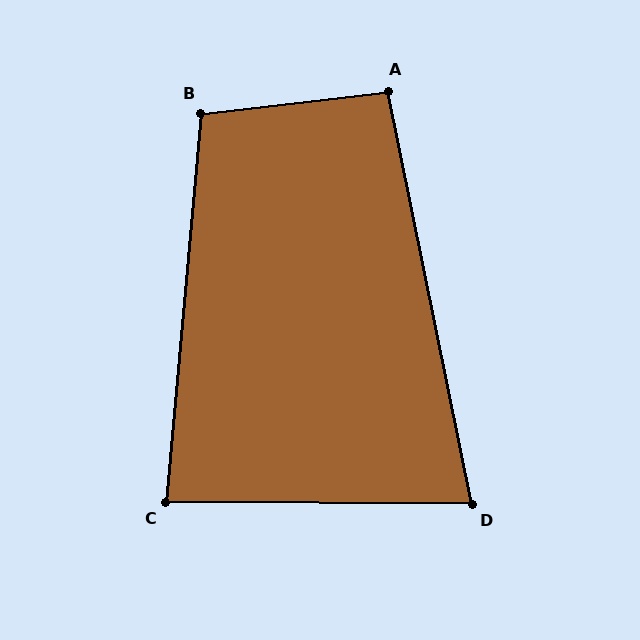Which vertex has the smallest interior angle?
D, at approximately 78 degrees.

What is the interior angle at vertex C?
Approximately 85 degrees (approximately right).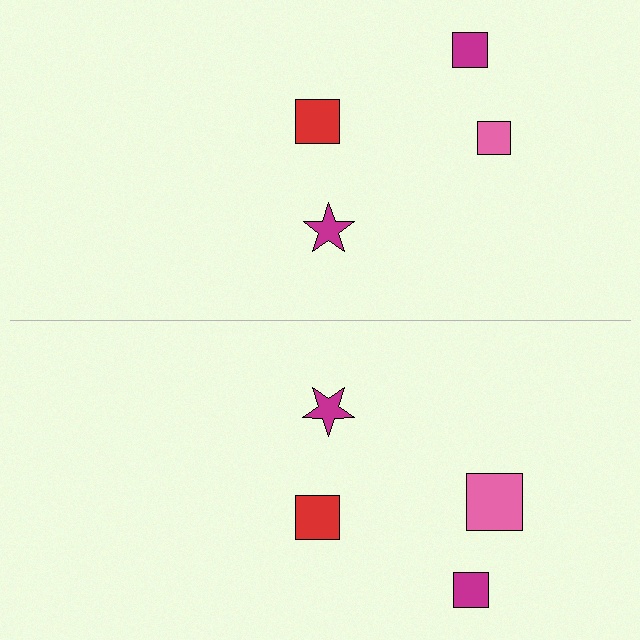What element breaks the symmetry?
The pink square on the bottom side has a different size than its mirror counterpart.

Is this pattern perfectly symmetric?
No, the pattern is not perfectly symmetric. The pink square on the bottom side has a different size than its mirror counterpart.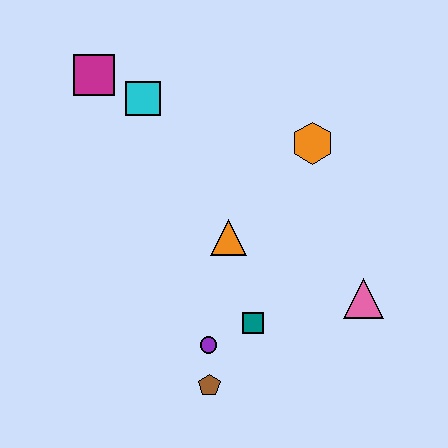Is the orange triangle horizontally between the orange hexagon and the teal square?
No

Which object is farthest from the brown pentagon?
The magenta square is farthest from the brown pentagon.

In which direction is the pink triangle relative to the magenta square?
The pink triangle is to the right of the magenta square.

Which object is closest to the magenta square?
The cyan square is closest to the magenta square.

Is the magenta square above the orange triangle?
Yes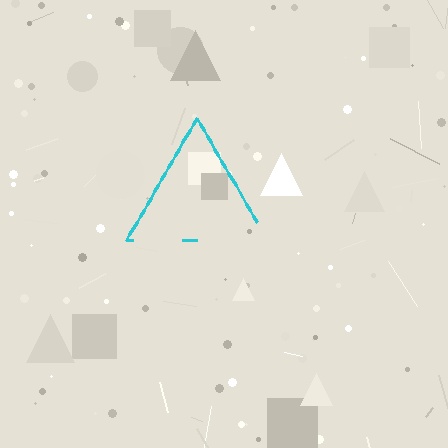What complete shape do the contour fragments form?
The contour fragments form a triangle.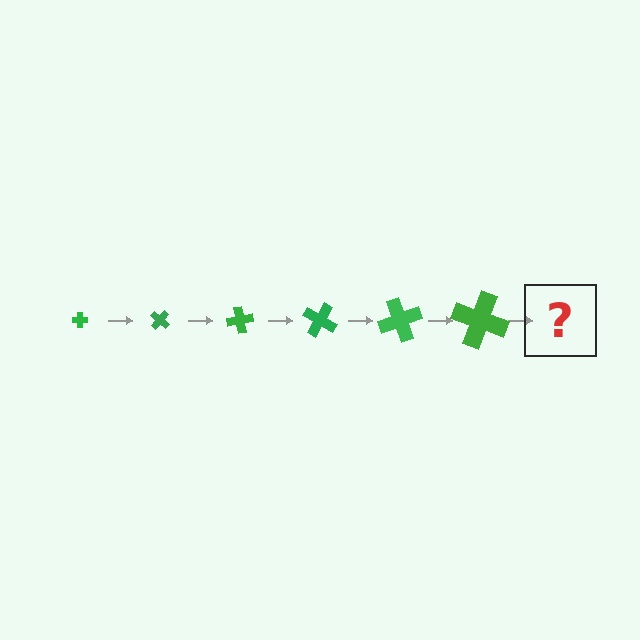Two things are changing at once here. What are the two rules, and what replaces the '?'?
The two rules are that the cross grows larger each step and it rotates 40 degrees each step. The '?' should be a cross, larger than the previous one and rotated 240 degrees from the start.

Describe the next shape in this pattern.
It should be a cross, larger than the previous one and rotated 240 degrees from the start.